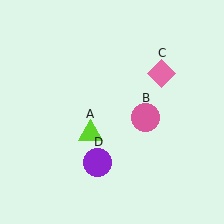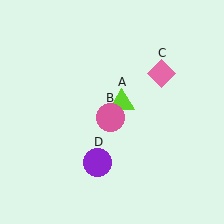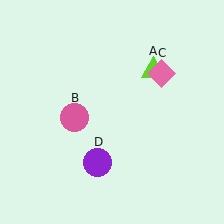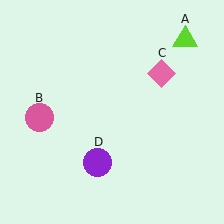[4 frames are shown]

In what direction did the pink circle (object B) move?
The pink circle (object B) moved left.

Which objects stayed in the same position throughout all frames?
Pink diamond (object C) and purple circle (object D) remained stationary.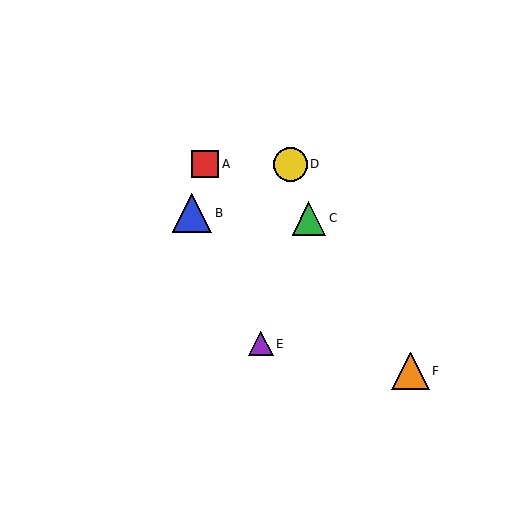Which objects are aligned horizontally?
Objects A, D are aligned horizontally.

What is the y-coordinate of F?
Object F is at y≈371.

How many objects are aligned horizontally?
2 objects (A, D) are aligned horizontally.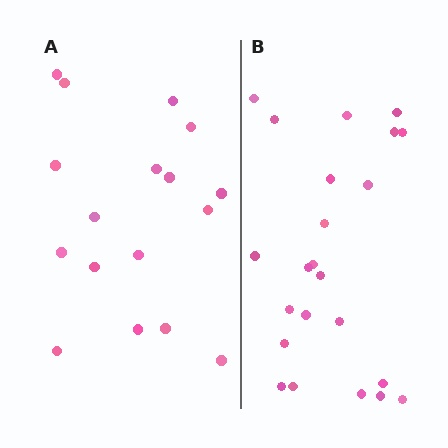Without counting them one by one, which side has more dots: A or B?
Region B (the right region) has more dots.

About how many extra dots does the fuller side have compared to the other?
Region B has about 6 more dots than region A.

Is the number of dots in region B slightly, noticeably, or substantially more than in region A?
Region B has noticeably more, but not dramatically so. The ratio is roughly 1.4 to 1.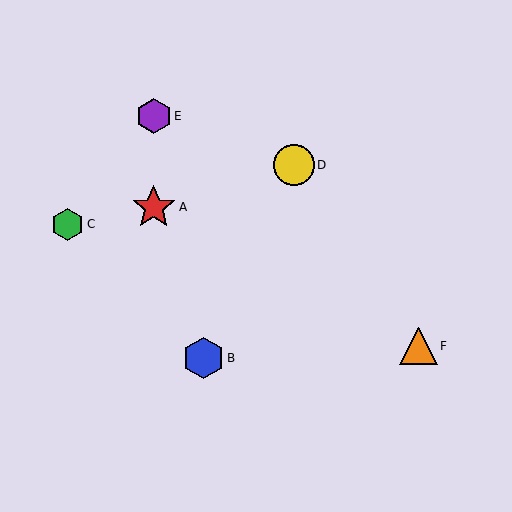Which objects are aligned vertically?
Objects A, E are aligned vertically.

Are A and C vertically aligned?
No, A is at x≈154 and C is at x≈67.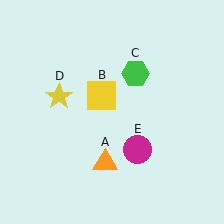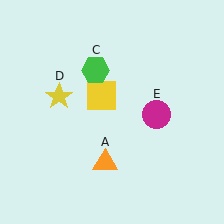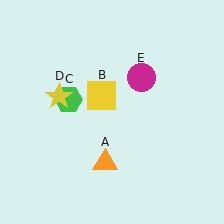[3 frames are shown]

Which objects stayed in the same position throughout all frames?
Orange triangle (object A) and yellow square (object B) and yellow star (object D) remained stationary.